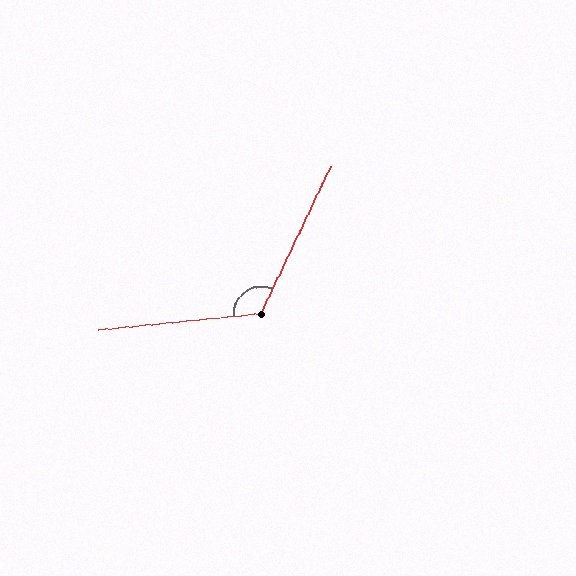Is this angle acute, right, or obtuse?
It is obtuse.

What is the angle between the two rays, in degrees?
Approximately 121 degrees.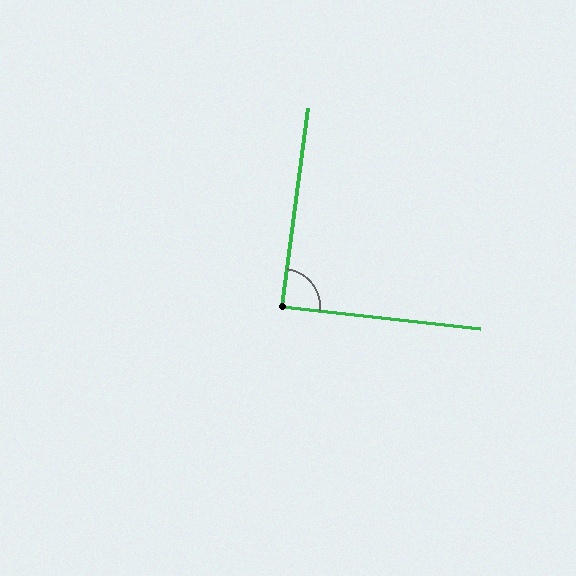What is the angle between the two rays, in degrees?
Approximately 89 degrees.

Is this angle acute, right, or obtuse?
It is approximately a right angle.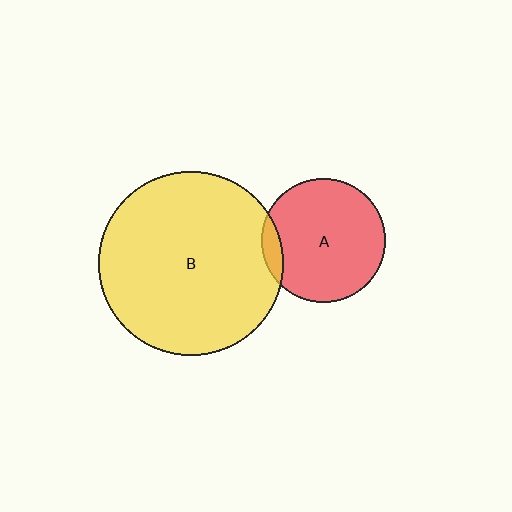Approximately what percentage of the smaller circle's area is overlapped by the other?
Approximately 10%.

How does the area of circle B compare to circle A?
Approximately 2.2 times.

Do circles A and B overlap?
Yes.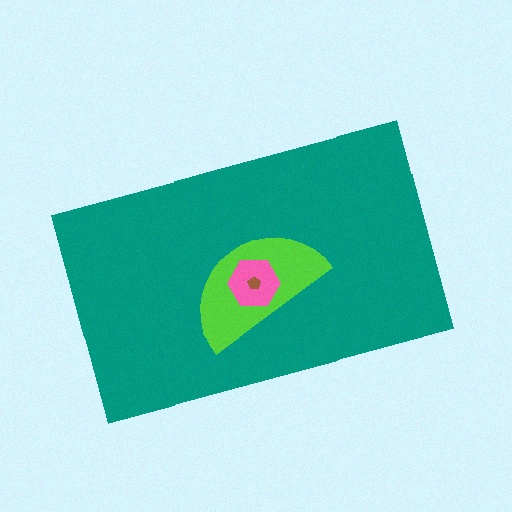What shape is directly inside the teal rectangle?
The lime semicircle.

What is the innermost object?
The brown pentagon.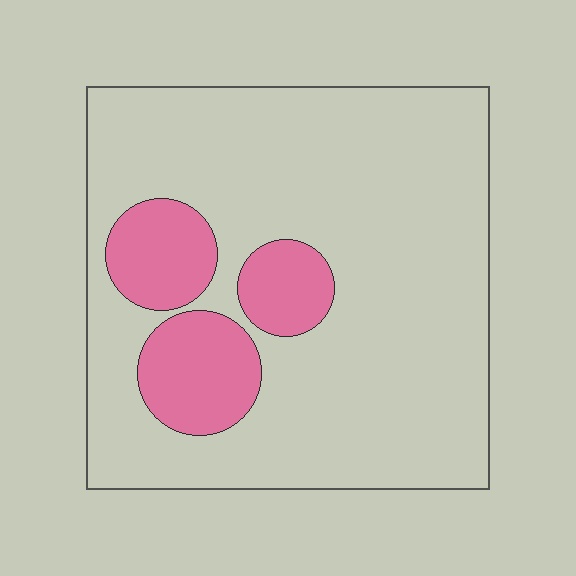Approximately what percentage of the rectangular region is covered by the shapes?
Approximately 20%.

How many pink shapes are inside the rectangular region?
3.